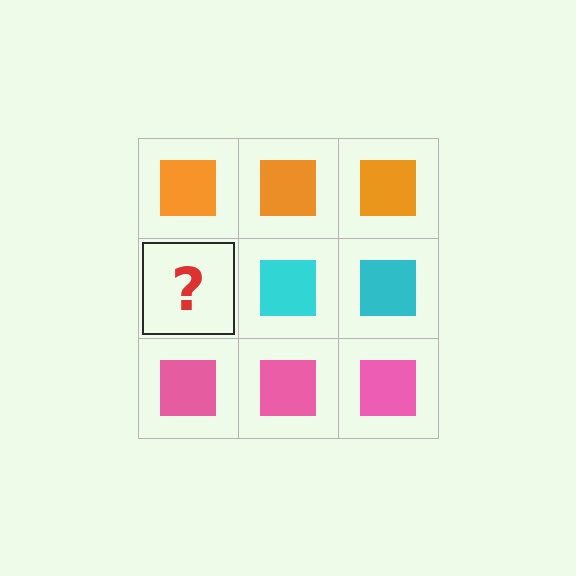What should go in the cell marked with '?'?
The missing cell should contain a cyan square.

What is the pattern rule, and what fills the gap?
The rule is that each row has a consistent color. The gap should be filled with a cyan square.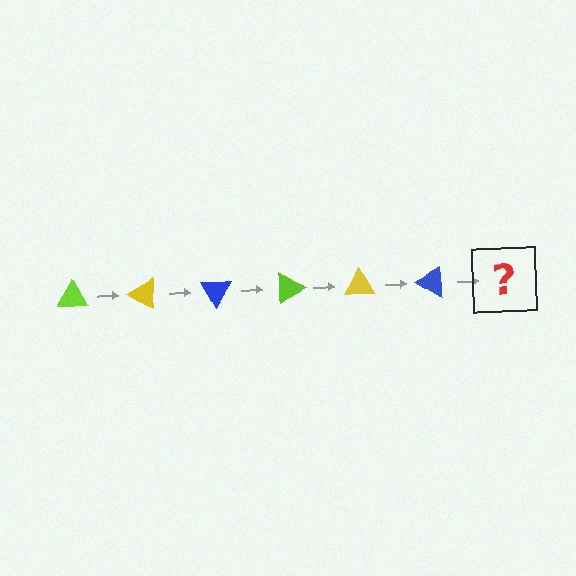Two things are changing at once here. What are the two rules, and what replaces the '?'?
The two rules are that it rotates 30 degrees each step and the color cycles through lime, yellow, and blue. The '?' should be a lime triangle, rotated 180 degrees from the start.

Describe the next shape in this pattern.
It should be a lime triangle, rotated 180 degrees from the start.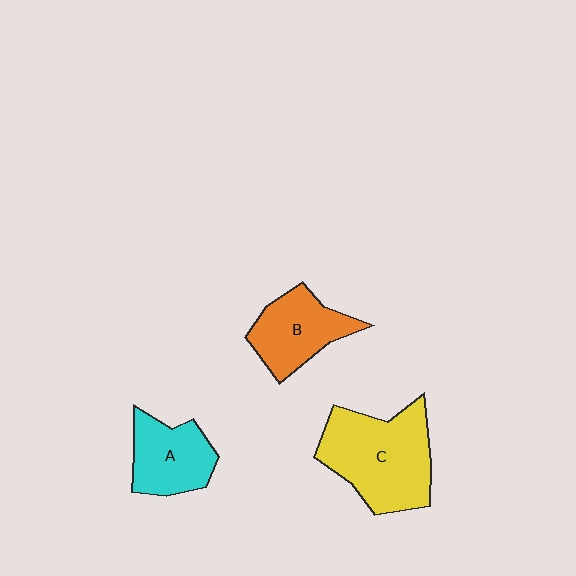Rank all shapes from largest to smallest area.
From largest to smallest: C (yellow), B (orange), A (cyan).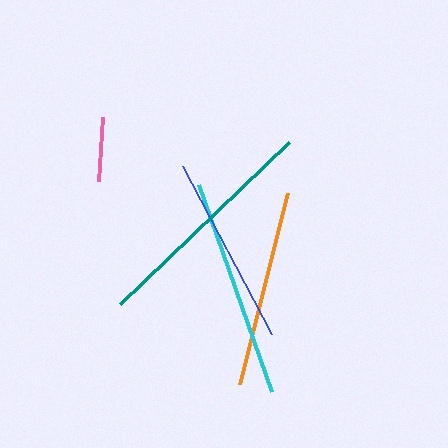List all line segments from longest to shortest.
From longest to shortest: teal, cyan, orange, blue, pink.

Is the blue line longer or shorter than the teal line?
The teal line is longer than the blue line.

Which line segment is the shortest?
The pink line is the shortest at approximately 64 pixels.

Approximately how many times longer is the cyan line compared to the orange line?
The cyan line is approximately 1.1 times the length of the orange line.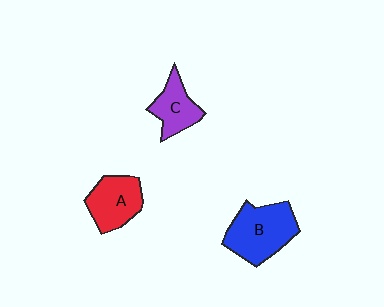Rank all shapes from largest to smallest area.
From largest to smallest: B (blue), A (red), C (purple).